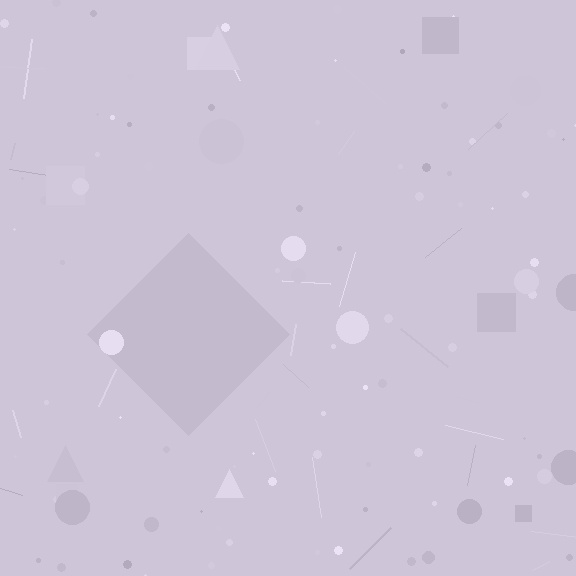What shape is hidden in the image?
A diamond is hidden in the image.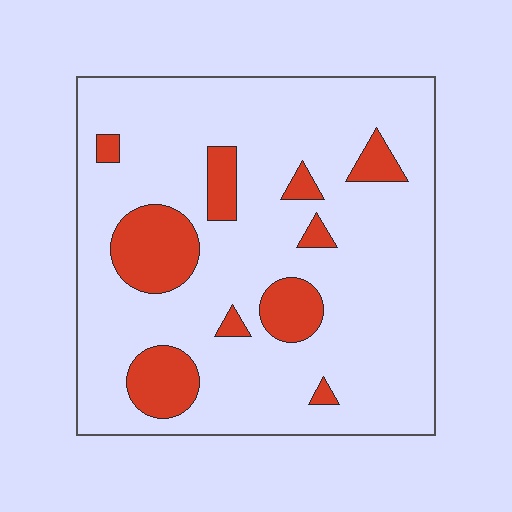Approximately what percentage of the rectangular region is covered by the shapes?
Approximately 15%.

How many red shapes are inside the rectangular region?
10.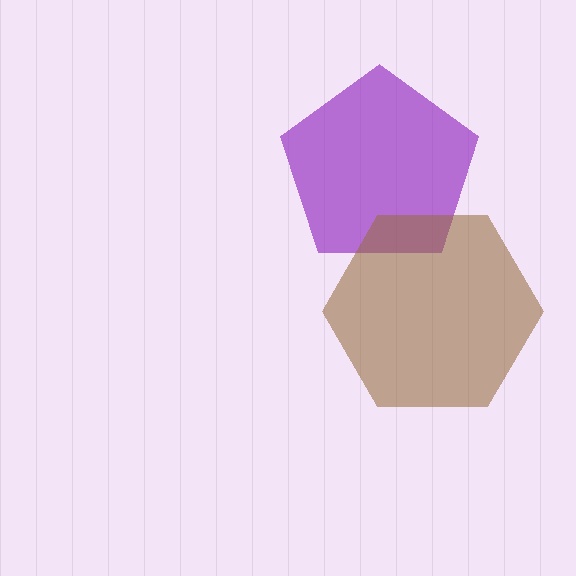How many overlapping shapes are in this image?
There are 2 overlapping shapes in the image.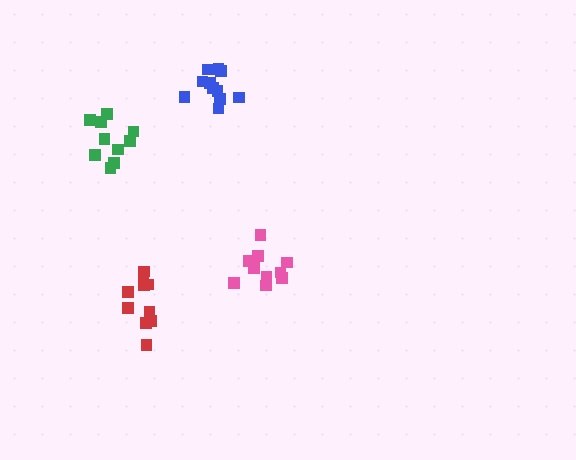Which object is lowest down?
The red cluster is bottommost.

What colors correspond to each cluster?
The clusters are colored: green, blue, pink, red.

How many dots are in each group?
Group 1: 10 dots, Group 2: 11 dots, Group 3: 10 dots, Group 4: 10 dots (41 total).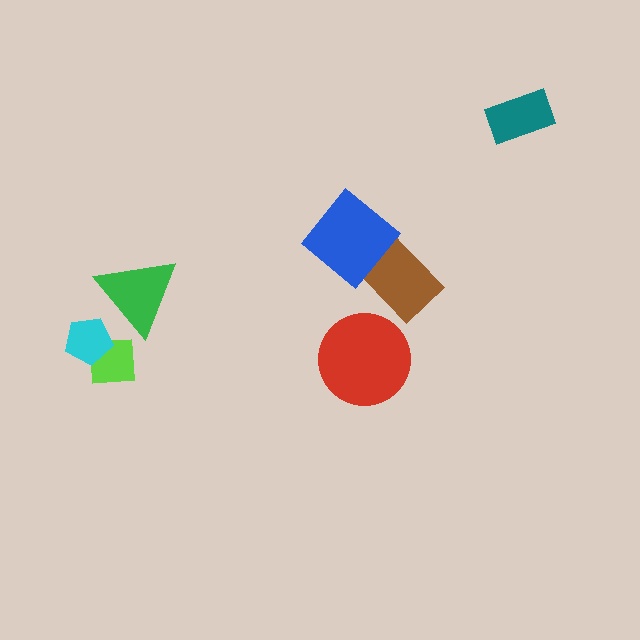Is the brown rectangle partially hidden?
Yes, it is partially covered by another shape.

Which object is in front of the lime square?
The cyan pentagon is in front of the lime square.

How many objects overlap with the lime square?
1 object overlaps with the lime square.